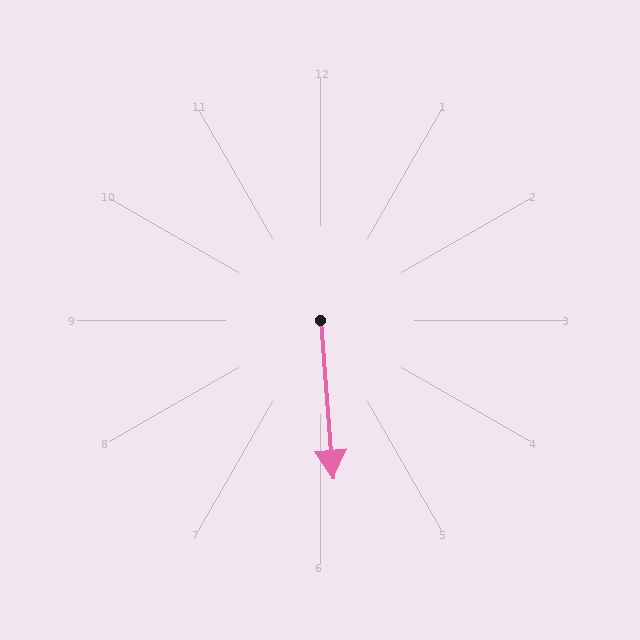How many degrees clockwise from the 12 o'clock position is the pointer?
Approximately 175 degrees.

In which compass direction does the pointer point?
South.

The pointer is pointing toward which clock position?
Roughly 6 o'clock.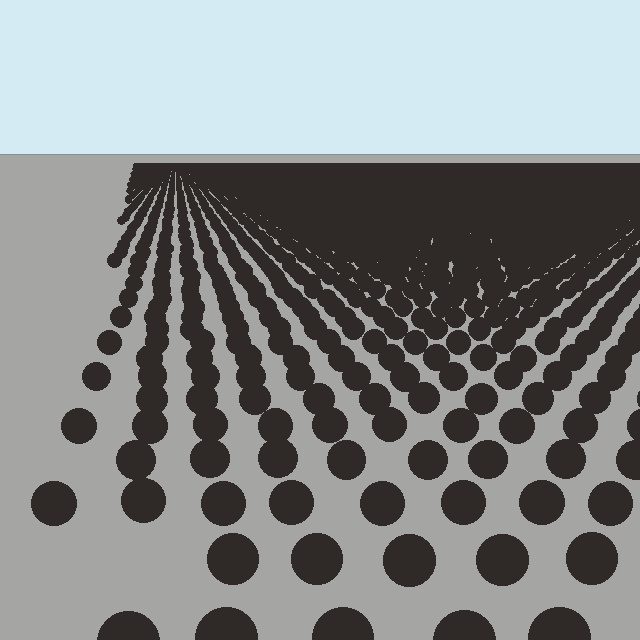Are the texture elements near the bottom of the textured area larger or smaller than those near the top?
Larger. Near the bottom, elements are closer to the viewer and appear at a bigger on-screen size.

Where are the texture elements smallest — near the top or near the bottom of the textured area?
Near the top.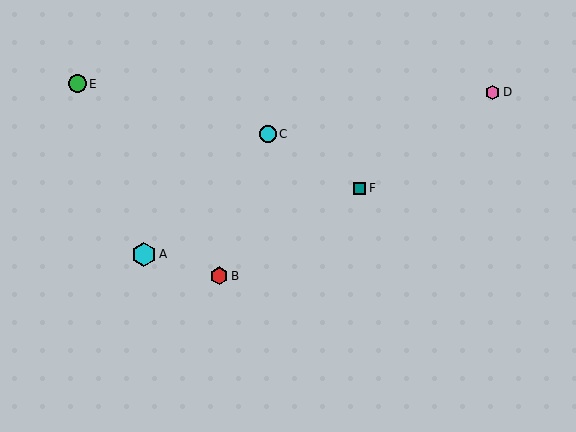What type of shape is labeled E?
Shape E is a green circle.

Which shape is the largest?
The cyan hexagon (labeled A) is the largest.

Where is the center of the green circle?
The center of the green circle is at (77, 84).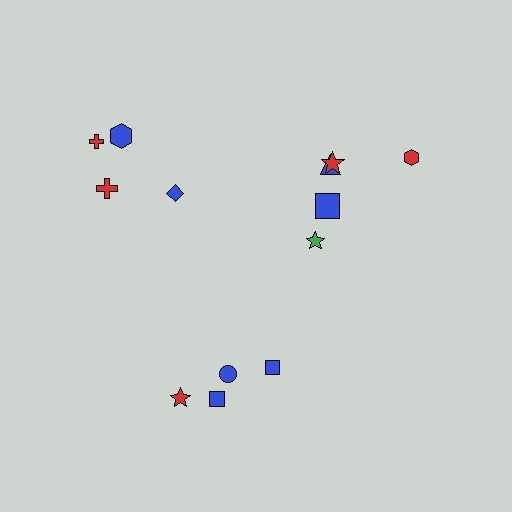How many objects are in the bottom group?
There are 4 objects.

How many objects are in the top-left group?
There are 4 objects.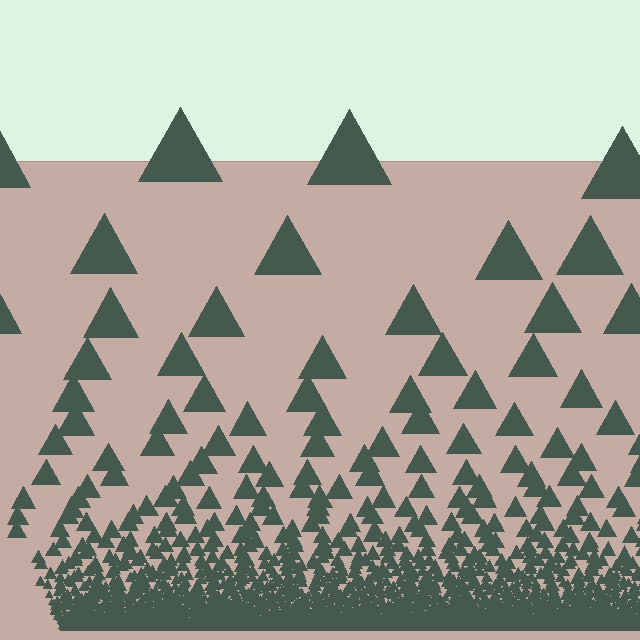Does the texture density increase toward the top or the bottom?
Density increases toward the bottom.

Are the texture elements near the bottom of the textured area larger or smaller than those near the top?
Smaller. The gradient is inverted — elements near the bottom are smaller and denser.